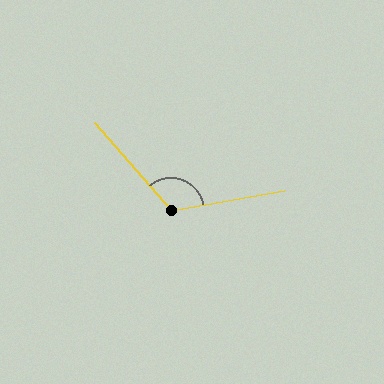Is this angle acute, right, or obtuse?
It is obtuse.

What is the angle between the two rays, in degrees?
Approximately 121 degrees.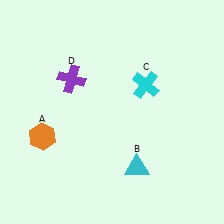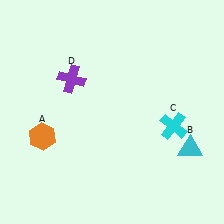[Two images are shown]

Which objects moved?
The objects that moved are: the cyan triangle (B), the cyan cross (C).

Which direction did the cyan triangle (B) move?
The cyan triangle (B) moved right.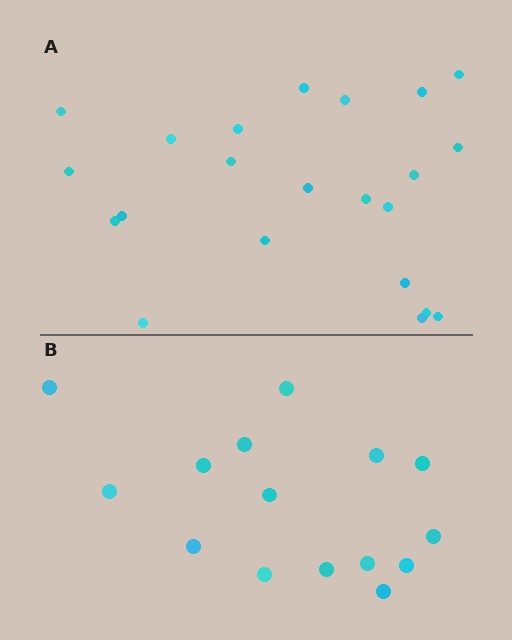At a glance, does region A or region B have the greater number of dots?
Region A (the top region) has more dots.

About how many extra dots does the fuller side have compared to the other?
Region A has roughly 8 or so more dots than region B.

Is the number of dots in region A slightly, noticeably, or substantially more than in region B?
Region A has substantially more. The ratio is roughly 1.5 to 1.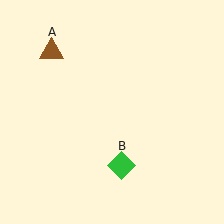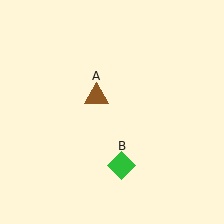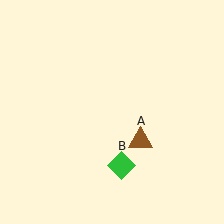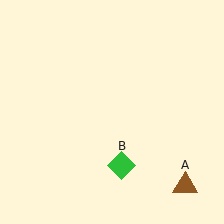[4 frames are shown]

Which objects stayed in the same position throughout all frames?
Green diamond (object B) remained stationary.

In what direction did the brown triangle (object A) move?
The brown triangle (object A) moved down and to the right.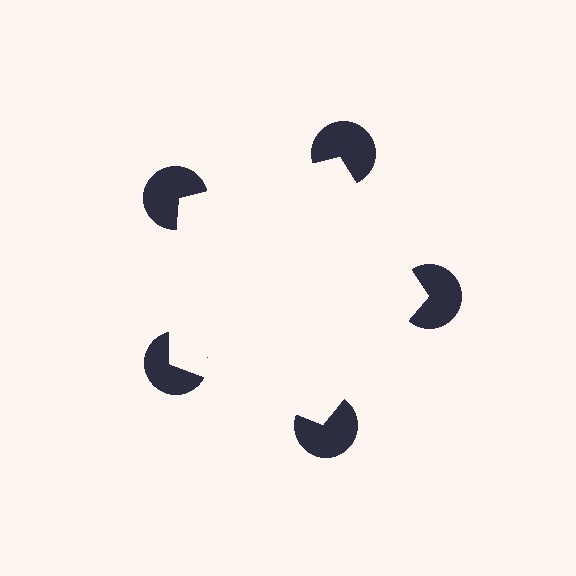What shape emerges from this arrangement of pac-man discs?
An illusory pentagon — its edges are inferred from the aligned wedge cuts in the pac-man discs, not physically drawn.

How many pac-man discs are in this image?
There are 5 — one at each vertex of the illusory pentagon.